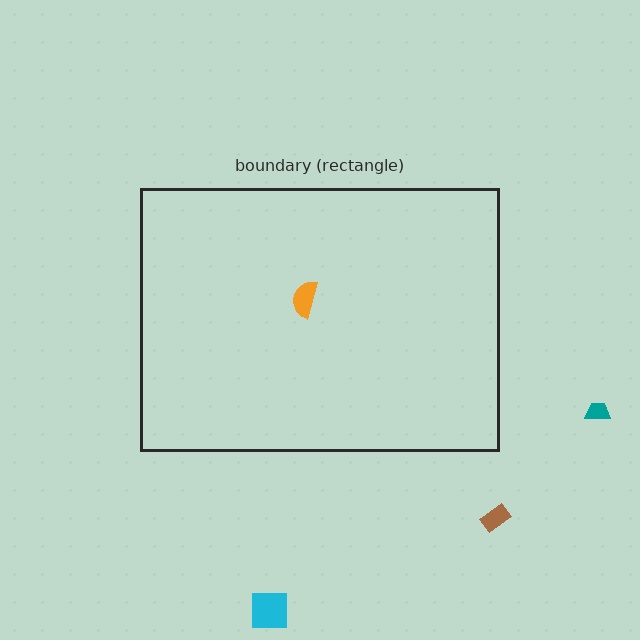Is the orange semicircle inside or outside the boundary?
Inside.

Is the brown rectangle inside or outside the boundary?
Outside.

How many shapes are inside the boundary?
1 inside, 3 outside.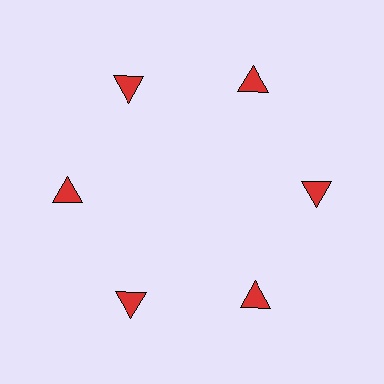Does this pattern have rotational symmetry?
Yes, this pattern has 6-fold rotational symmetry. It looks the same after rotating 60 degrees around the center.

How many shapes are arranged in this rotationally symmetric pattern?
There are 6 shapes, arranged in 6 groups of 1.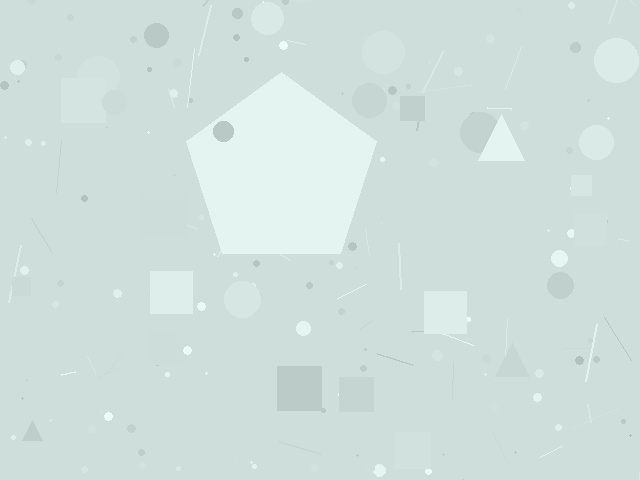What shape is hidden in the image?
A pentagon is hidden in the image.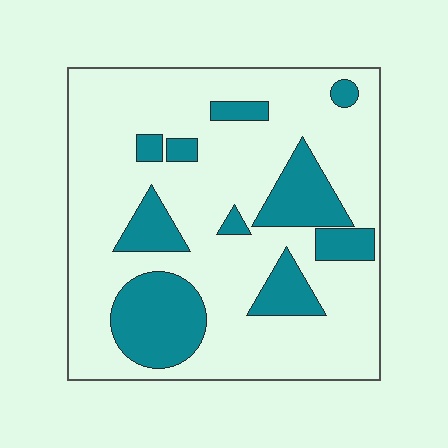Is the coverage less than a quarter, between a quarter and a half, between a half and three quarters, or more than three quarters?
Less than a quarter.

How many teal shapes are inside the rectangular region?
10.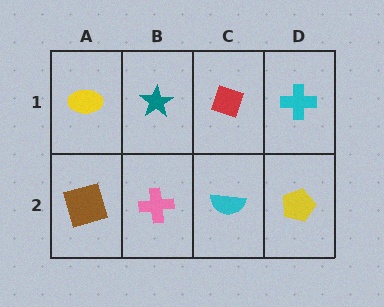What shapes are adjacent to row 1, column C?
A cyan semicircle (row 2, column C), a teal star (row 1, column B), a cyan cross (row 1, column D).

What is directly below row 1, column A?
A brown square.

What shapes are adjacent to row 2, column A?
A yellow ellipse (row 1, column A), a pink cross (row 2, column B).